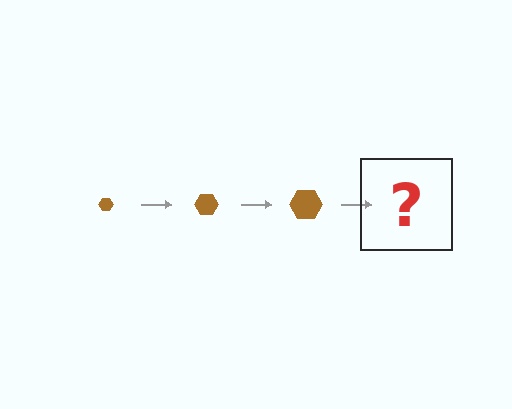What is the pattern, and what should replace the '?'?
The pattern is that the hexagon gets progressively larger each step. The '?' should be a brown hexagon, larger than the previous one.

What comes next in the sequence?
The next element should be a brown hexagon, larger than the previous one.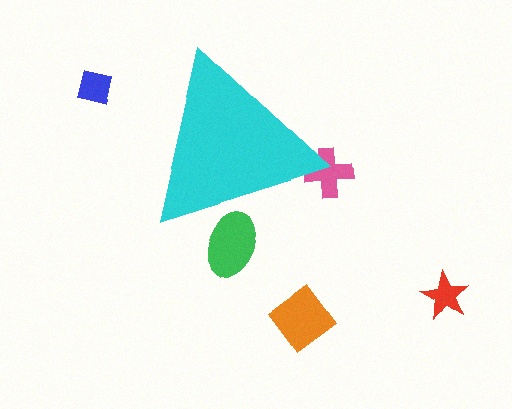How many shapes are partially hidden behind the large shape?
2 shapes are partially hidden.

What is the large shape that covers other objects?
A cyan triangle.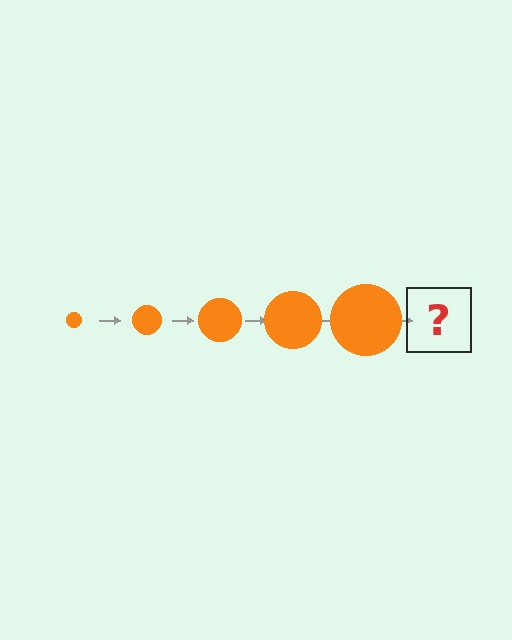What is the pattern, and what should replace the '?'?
The pattern is that the circle gets progressively larger each step. The '?' should be an orange circle, larger than the previous one.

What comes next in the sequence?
The next element should be an orange circle, larger than the previous one.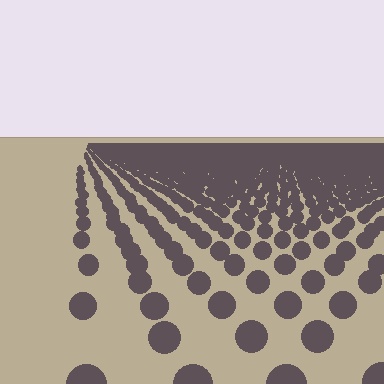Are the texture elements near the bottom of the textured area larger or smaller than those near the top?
Larger. Near the bottom, elements are closer to the viewer and appear at a bigger on-screen size.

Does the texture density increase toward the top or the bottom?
Density increases toward the top.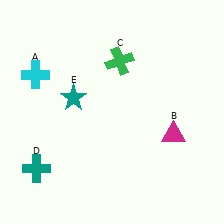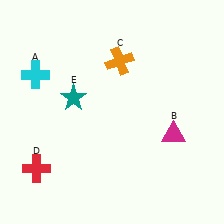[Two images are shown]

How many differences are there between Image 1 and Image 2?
There are 2 differences between the two images.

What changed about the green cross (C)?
In Image 1, C is green. In Image 2, it changed to orange.